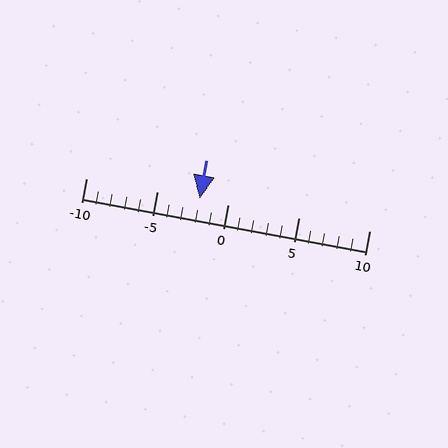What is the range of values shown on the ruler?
The ruler shows values from -10 to 10.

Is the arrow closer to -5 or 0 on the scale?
The arrow is closer to 0.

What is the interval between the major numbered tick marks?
The major tick marks are spaced 5 units apart.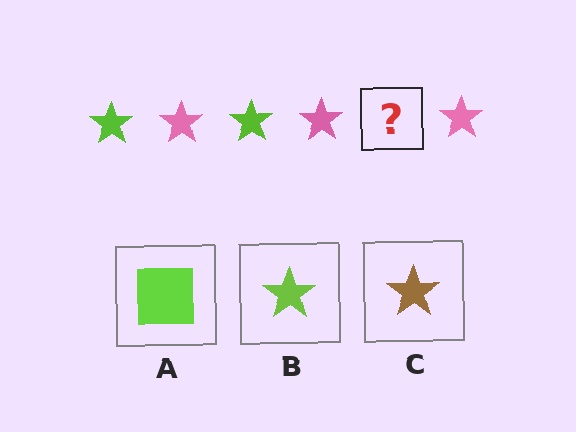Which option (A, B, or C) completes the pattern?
B.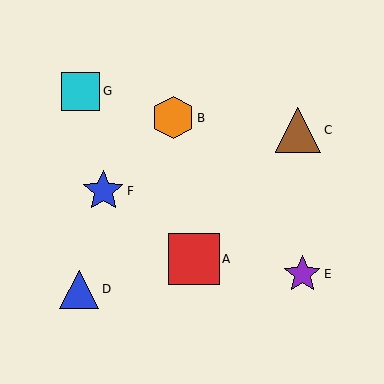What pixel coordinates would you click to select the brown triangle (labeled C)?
Click at (298, 130) to select the brown triangle C.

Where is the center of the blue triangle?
The center of the blue triangle is at (79, 289).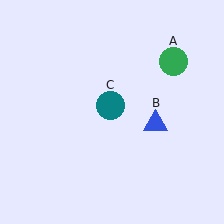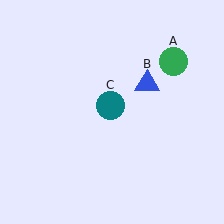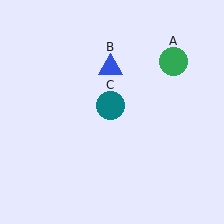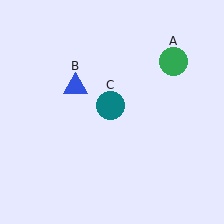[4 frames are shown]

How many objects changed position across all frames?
1 object changed position: blue triangle (object B).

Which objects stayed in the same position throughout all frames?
Green circle (object A) and teal circle (object C) remained stationary.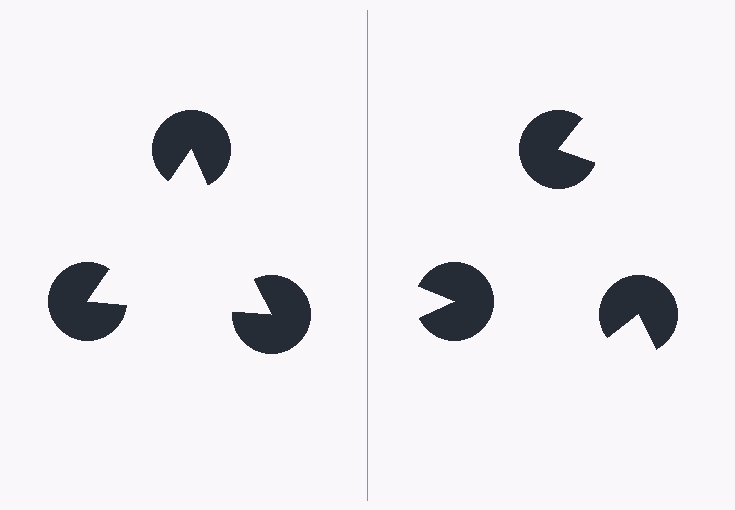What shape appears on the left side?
An illusory triangle.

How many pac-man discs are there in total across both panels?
6 — 3 on each side.